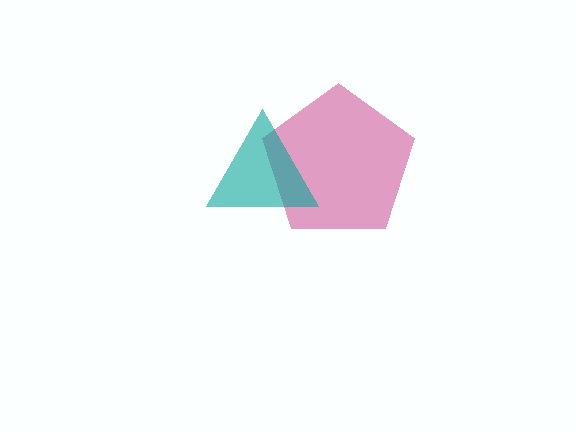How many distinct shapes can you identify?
There are 2 distinct shapes: a magenta pentagon, a teal triangle.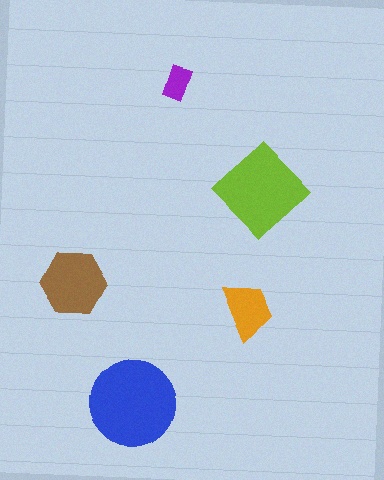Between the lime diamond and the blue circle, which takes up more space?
The blue circle.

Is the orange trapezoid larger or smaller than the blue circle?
Smaller.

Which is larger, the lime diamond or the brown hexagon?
The lime diamond.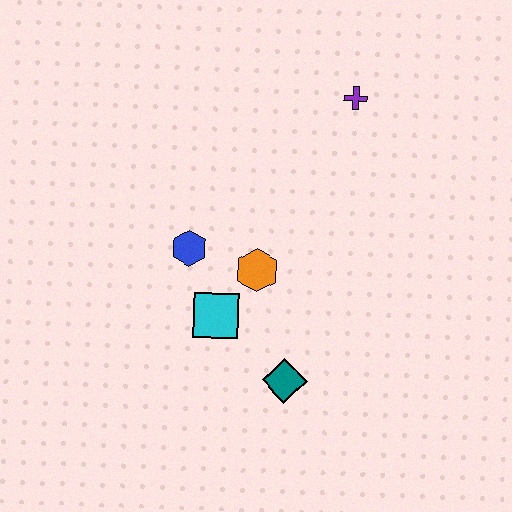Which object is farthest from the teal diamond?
The purple cross is farthest from the teal diamond.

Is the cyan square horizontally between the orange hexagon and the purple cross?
No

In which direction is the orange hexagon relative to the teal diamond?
The orange hexagon is above the teal diamond.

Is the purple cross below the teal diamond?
No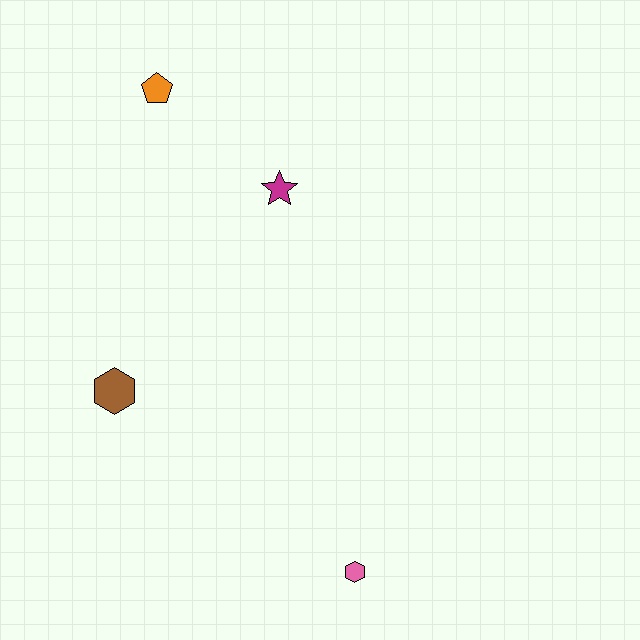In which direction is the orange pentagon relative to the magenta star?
The orange pentagon is to the left of the magenta star.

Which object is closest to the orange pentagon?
The magenta star is closest to the orange pentagon.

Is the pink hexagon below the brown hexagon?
Yes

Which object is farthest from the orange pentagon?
The pink hexagon is farthest from the orange pentagon.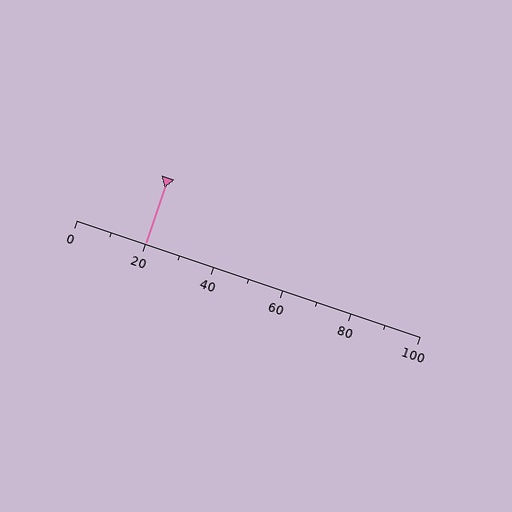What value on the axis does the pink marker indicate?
The marker indicates approximately 20.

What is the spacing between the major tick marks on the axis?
The major ticks are spaced 20 apart.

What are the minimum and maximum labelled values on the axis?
The axis runs from 0 to 100.